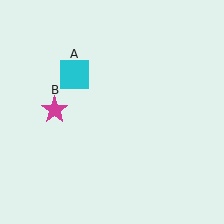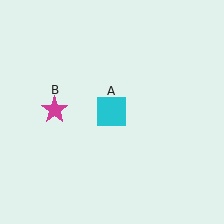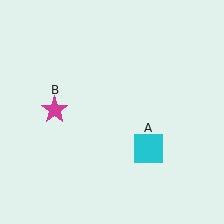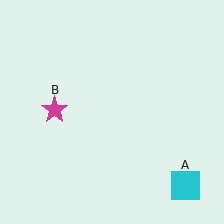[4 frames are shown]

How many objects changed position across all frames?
1 object changed position: cyan square (object A).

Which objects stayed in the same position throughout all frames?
Magenta star (object B) remained stationary.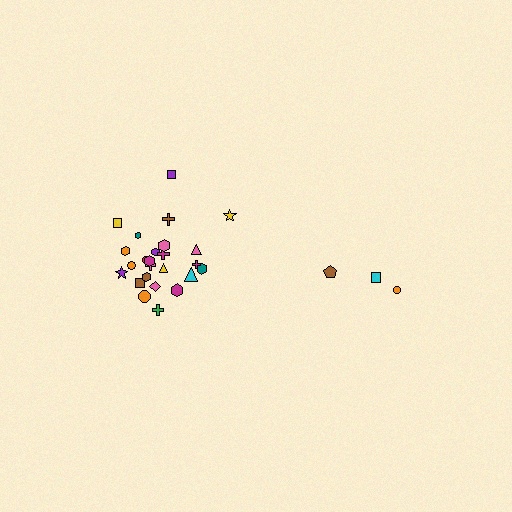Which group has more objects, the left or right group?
The left group.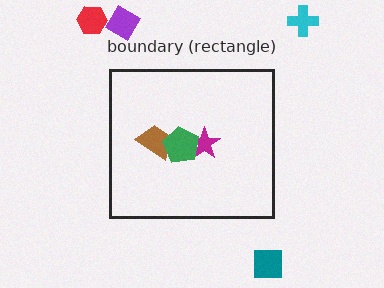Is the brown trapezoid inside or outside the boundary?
Inside.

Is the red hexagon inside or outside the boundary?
Outside.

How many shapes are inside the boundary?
3 inside, 4 outside.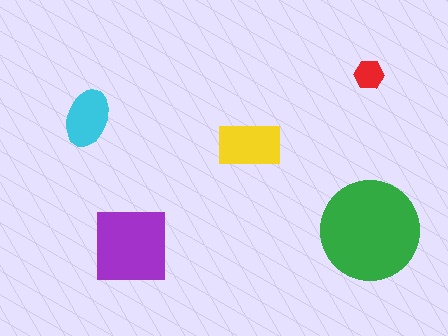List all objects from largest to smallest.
The green circle, the purple square, the yellow rectangle, the cyan ellipse, the red hexagon.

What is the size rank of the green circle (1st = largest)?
1st.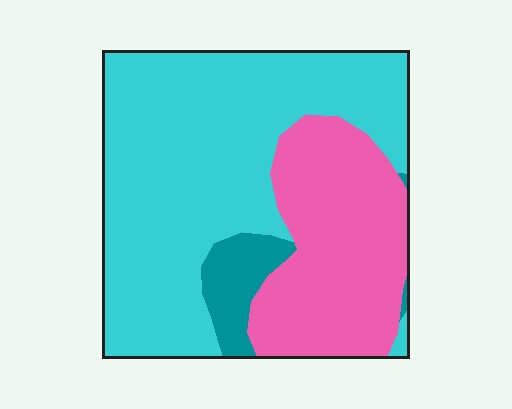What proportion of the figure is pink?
Pink covers around 30% of the figure.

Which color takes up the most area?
Cyan, at roughly 60%.